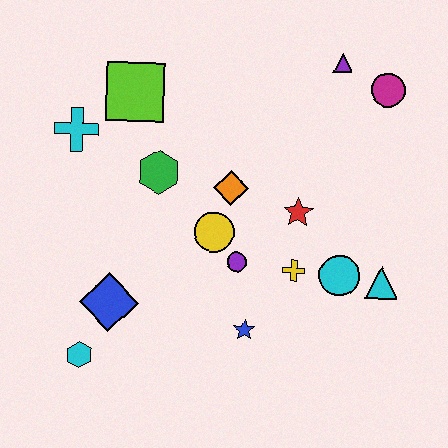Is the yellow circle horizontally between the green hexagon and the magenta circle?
Yes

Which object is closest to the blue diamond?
The cyan hexagon is closest to the blue diamond.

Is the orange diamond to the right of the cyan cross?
Yes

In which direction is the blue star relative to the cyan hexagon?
The blue star is to the right of the cyan hexagon.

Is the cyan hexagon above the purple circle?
No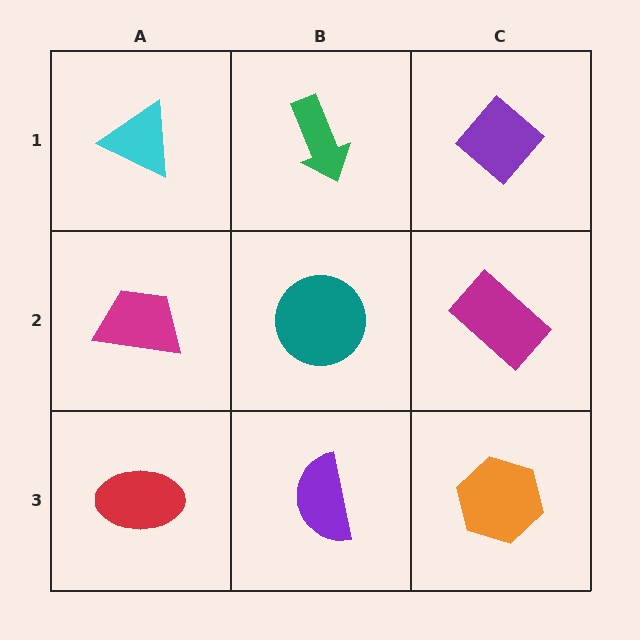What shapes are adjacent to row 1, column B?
A teal circle (row 2, column B), a cyan triangle (row 1, column A), a purple diamond (row 1, column C).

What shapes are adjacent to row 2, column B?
A green arrow (row 1, column B), a purple semicircle (row 3, column B), a magenta trapezoid (row 2, column A), a magenta rectangle (row 2, column C).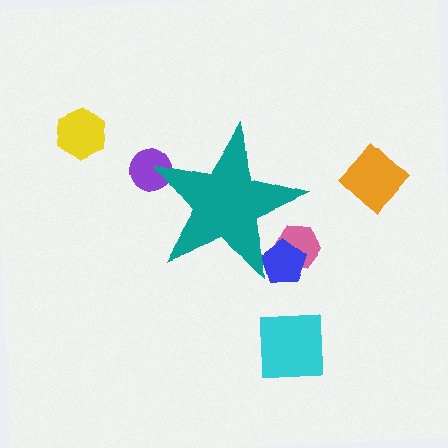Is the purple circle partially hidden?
Yes, the purple circle is partially hidden behind the teal star.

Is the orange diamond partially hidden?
No, the orange diamond is fully visible.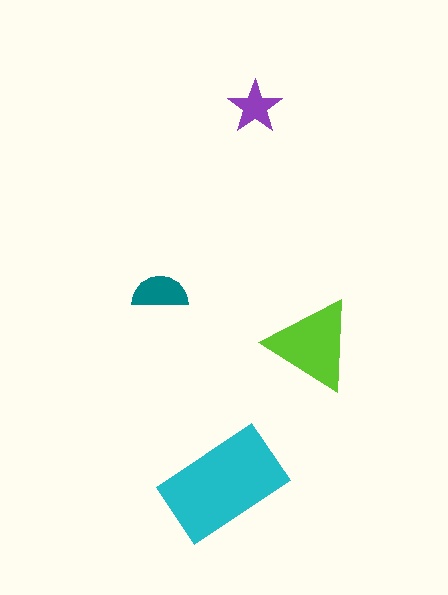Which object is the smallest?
The purple star.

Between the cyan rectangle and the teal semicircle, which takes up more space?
The cyan rectangle.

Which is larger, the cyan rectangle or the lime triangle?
The cyan rectangle.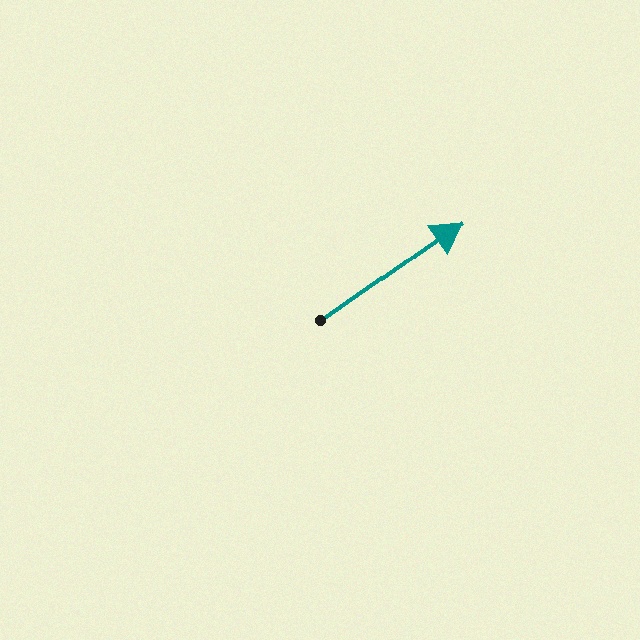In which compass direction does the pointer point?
Northeast.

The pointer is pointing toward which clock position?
Roughly 2 o'clock.